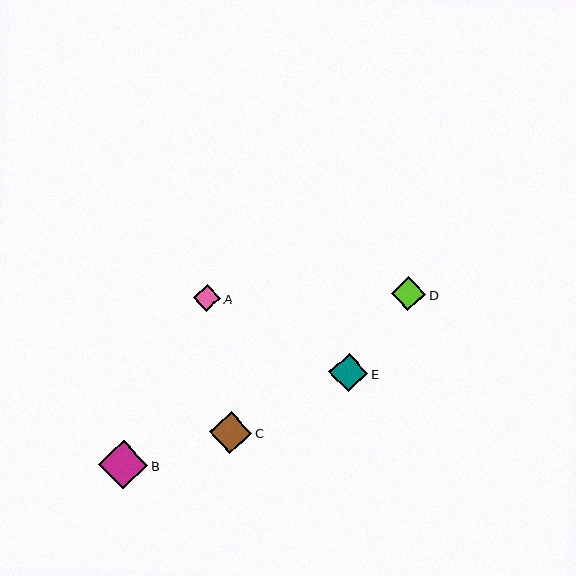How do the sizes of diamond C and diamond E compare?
Diamond C and diamond E are approximately the same size.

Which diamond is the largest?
Diamond B is the largest with a size of approximately 49 pixels.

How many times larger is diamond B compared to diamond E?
Diamond B is approximately 1.3 times the size of diamond E.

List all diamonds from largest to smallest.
From largest to smallest: B, C, E, D, A.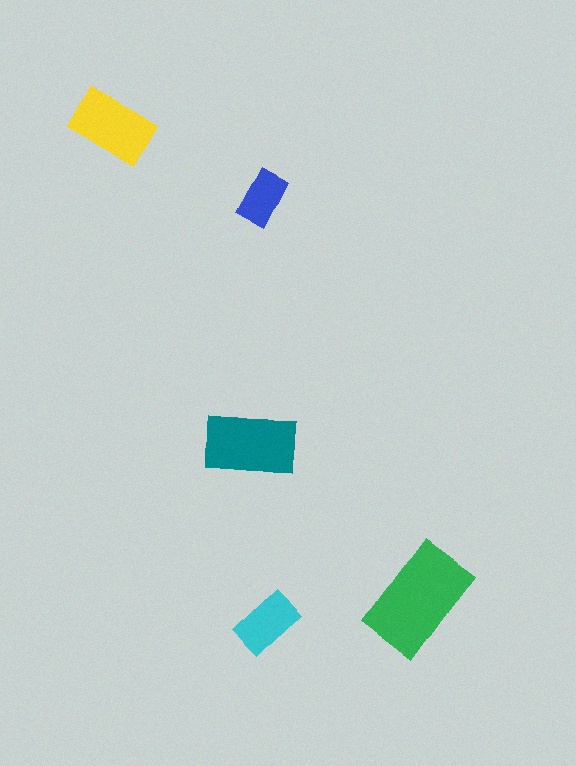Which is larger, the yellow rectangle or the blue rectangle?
The yellow one.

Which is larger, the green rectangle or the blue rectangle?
The green one.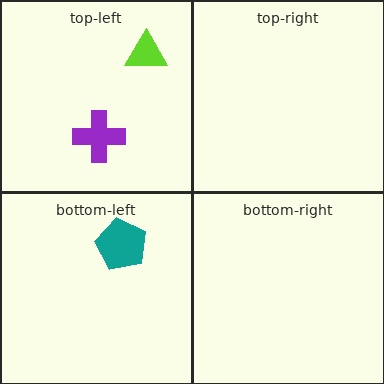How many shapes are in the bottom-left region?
1.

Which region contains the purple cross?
The top-left region.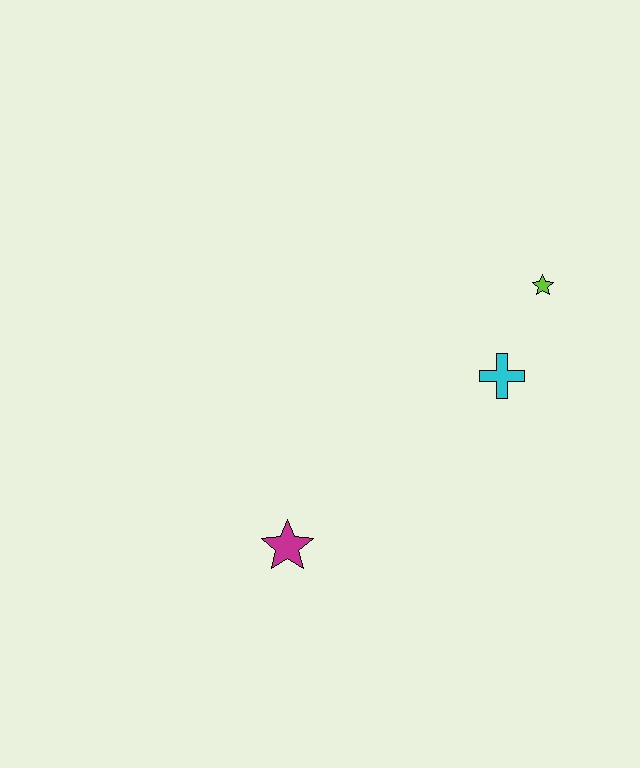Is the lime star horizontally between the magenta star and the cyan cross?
No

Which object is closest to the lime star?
The cyan cross is closest to the lime star.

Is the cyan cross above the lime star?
No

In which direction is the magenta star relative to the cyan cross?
The magenta star is to the left of the cyan cross.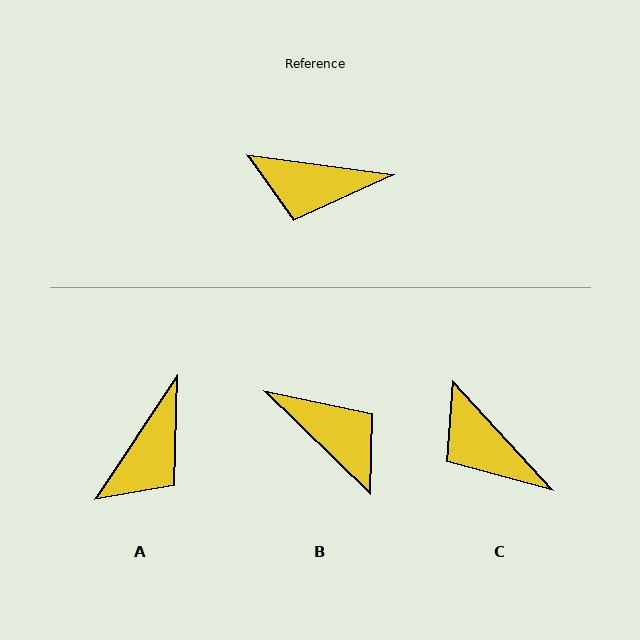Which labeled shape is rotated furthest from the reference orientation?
B, about 143 degrees away.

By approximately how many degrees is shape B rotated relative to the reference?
Approximately 143 degrees counter-clockwise.